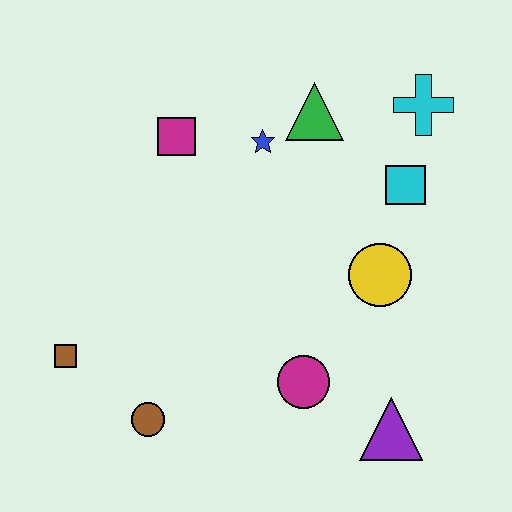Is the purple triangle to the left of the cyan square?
Yes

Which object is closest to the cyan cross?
The cyan square is closest to the cyan cross.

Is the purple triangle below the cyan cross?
Yes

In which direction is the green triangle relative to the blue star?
The green triangle is to the right of the blue star.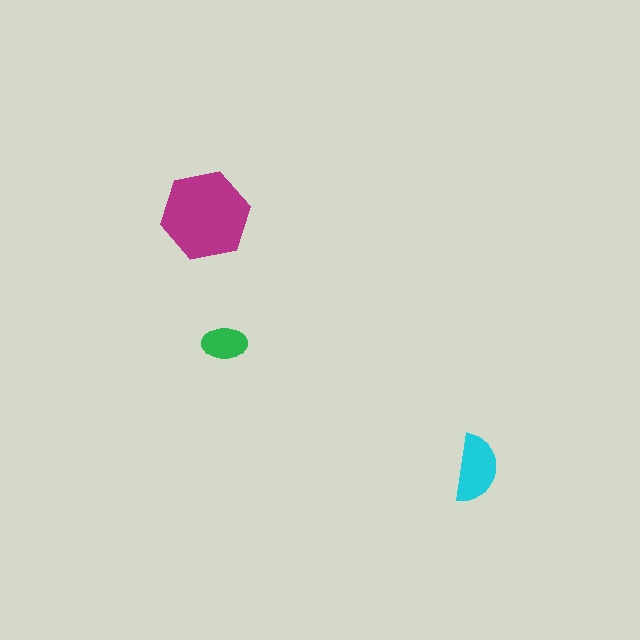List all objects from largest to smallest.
The magenta hexagon, the cyan semicircle, the green ellipse.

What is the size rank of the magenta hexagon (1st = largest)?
1st.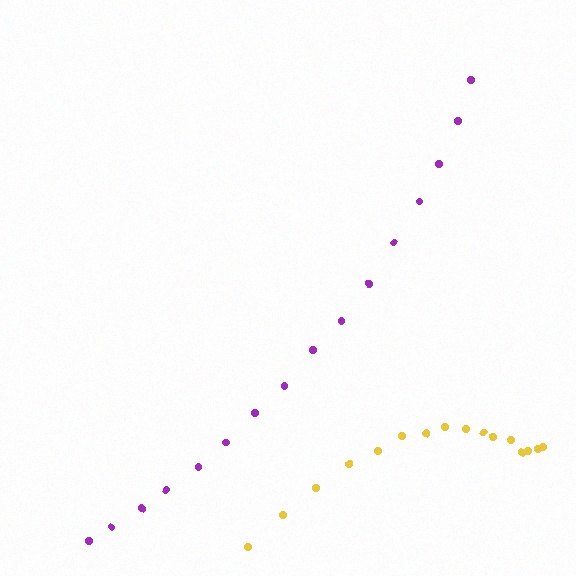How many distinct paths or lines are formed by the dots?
There are 2 distinct paths.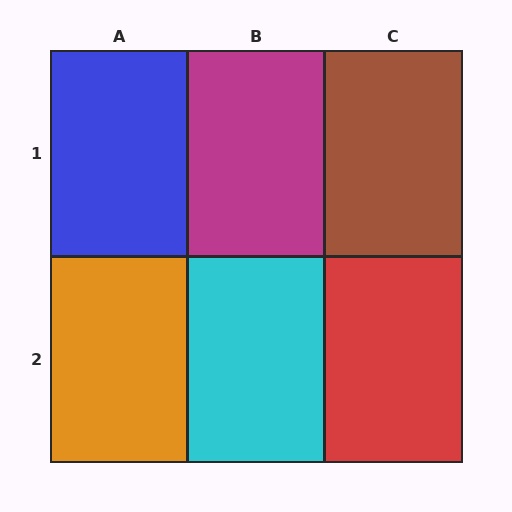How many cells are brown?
1 cell is brown.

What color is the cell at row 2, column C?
Red.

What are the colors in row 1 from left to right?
Blue, magenta, brown.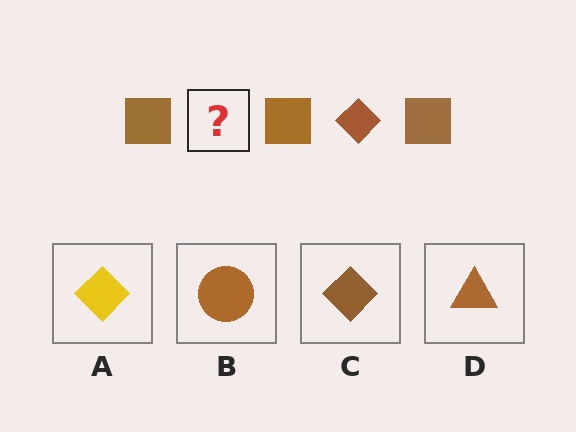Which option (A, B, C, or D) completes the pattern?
C.